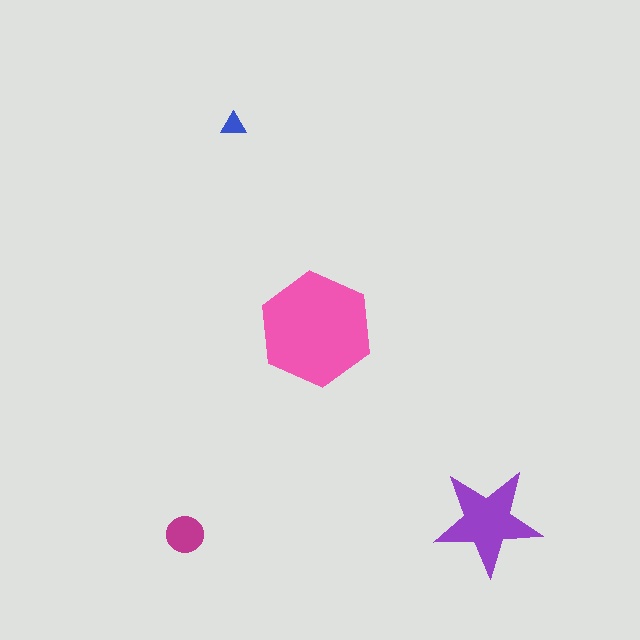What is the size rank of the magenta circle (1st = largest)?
3rd.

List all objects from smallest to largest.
The blue triangle, the magenta circle, the purple star, the pink hexagon.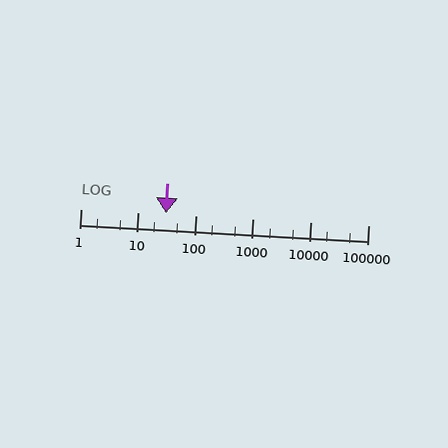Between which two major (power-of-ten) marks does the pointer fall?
The pointer is between 10 and 100.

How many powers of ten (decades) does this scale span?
The scale spans 5 decades, from 1 to 100000.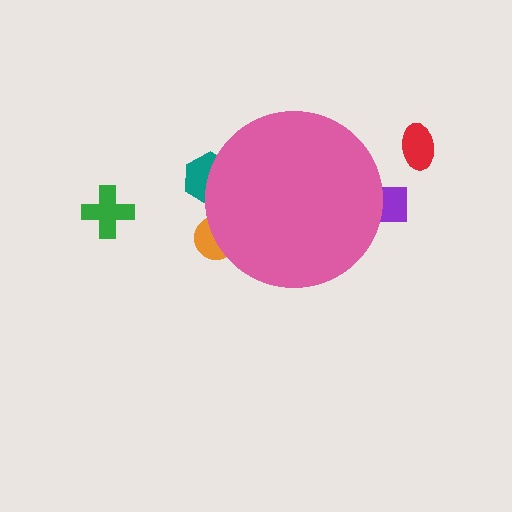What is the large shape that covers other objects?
A pink circle.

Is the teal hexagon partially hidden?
Yes, the teal hexagon is partially hidden behind the pink circle.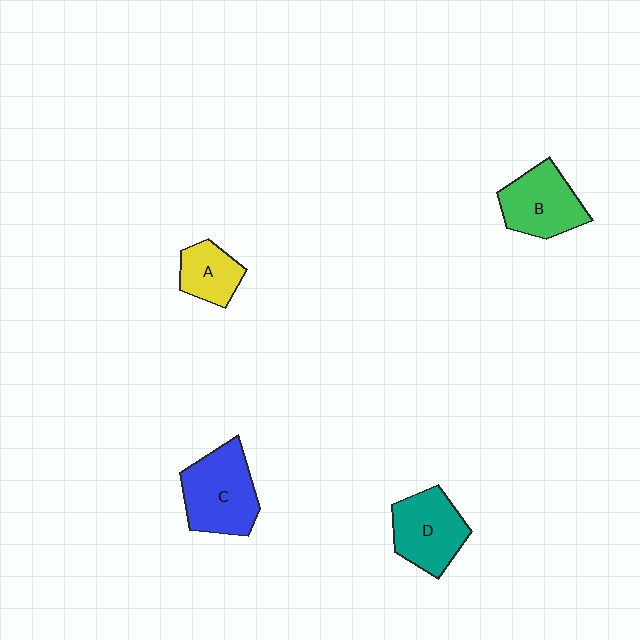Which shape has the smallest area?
Shape A (yellow).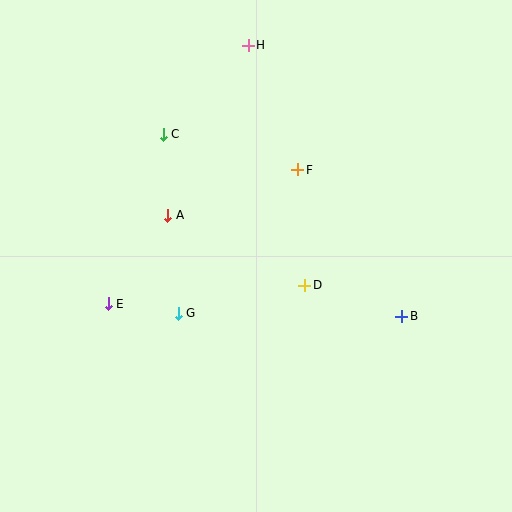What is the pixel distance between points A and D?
The distance between A and D is 154 pixels.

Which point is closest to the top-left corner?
Point C is closest to the top-left corner.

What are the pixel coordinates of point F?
Point F is at (298, 170).